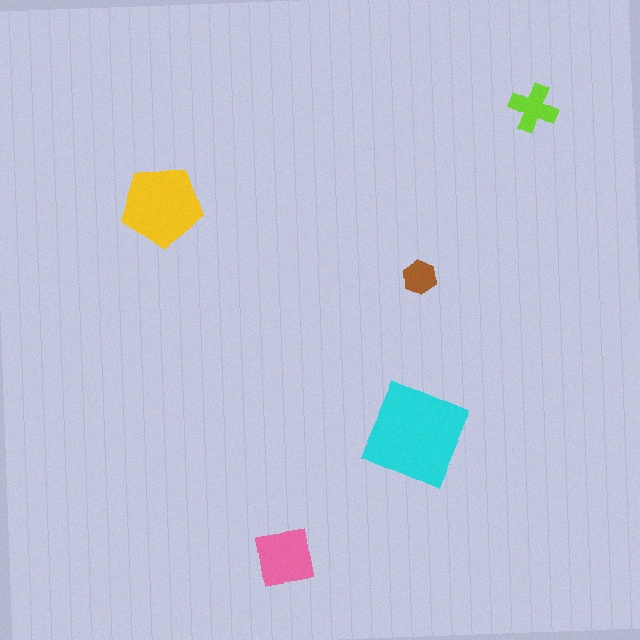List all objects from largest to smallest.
The cyan diamond, the yellow pentagon, the pink square, the lime cross, the brown hexagon.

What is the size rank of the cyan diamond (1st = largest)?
1st.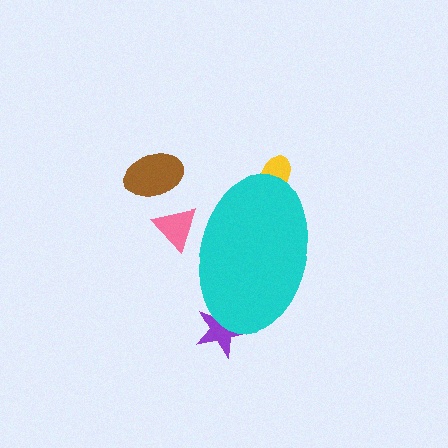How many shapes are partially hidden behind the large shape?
3 shapes are partially hidden.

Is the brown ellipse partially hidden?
No, the brown ellipse is fully visible.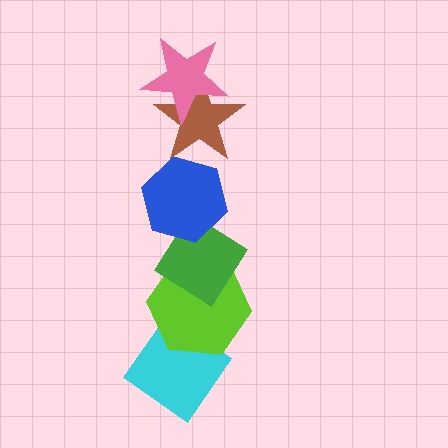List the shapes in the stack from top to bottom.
From top to bottom: the pink star, the brown star, the blue hexagon, the green diamond, the lime hexagon, the cyan diamond.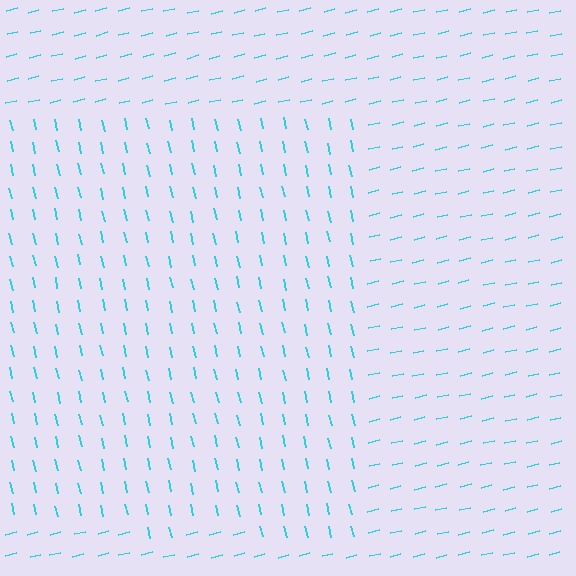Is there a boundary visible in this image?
Yes, there is a texture boundary formed by a change in line orientation.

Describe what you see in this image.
The image is filled with small cyan line segments. A rectangle region in the image has lines oriented differently from the surrounding lines, creating a visible texture boundary.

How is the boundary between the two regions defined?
The boundary is defined purely by a change in line orientation (approximately 89 degrees difference). All lines are the same color and thickness.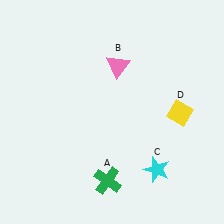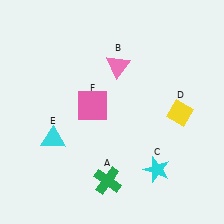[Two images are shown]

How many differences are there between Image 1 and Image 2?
There are 2 differences between the two images.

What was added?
A cyan triangle (E), a pink square (F) were added in Image 2.